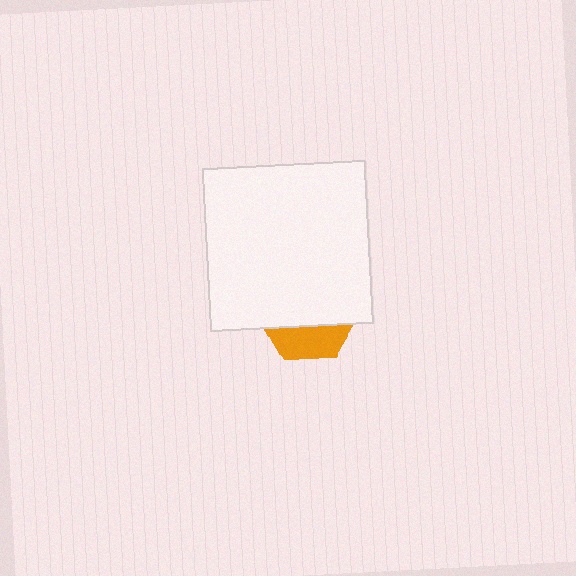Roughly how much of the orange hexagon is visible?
A small part of it is visible (roughly 31%).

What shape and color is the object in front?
The object in front is a white square.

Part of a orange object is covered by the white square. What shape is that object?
It is a hexagon.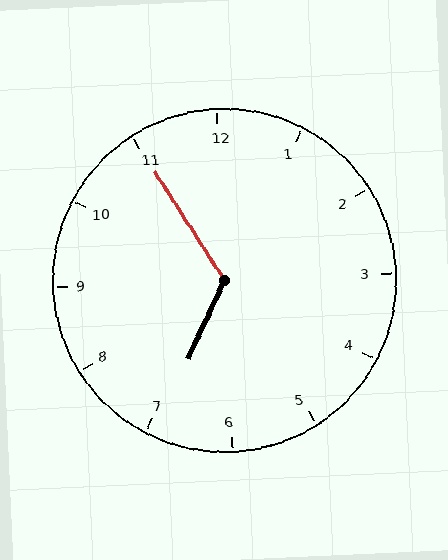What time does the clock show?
6:55.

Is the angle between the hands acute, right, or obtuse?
It is obtuse.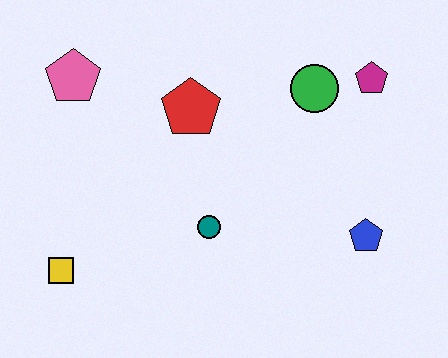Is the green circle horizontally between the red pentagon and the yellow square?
No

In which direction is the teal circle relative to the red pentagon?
The teal circle is below the red pentagon.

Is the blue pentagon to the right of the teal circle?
Yes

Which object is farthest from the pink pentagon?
The blue pentagon is farthest from the pink pentagon.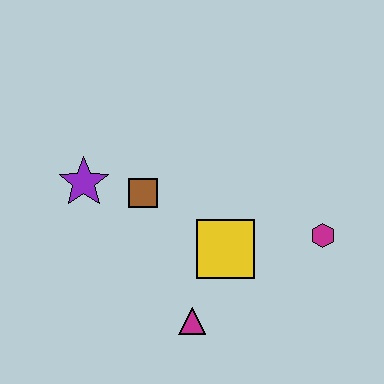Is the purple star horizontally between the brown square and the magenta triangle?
No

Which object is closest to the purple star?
The brown square is closest to the purple star.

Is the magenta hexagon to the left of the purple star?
No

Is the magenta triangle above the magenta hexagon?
No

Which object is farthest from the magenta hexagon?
The purple star is farthest from the magenta hexagon.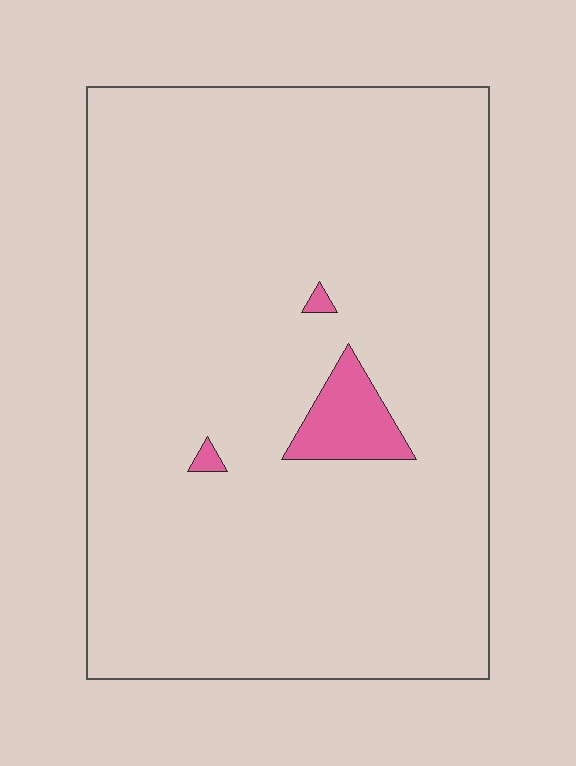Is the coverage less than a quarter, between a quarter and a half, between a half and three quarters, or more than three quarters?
Less than a quarter.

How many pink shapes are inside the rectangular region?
3.